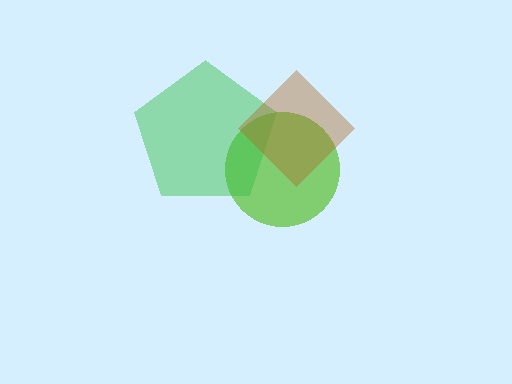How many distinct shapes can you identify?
There are 3 distinct shapes: a lime circle, a green pentagon, a brown diamond.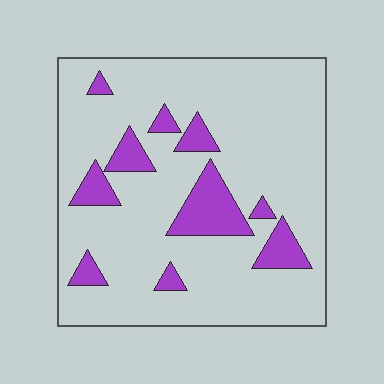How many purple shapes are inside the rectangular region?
10.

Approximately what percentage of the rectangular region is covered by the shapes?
Approximately 15%.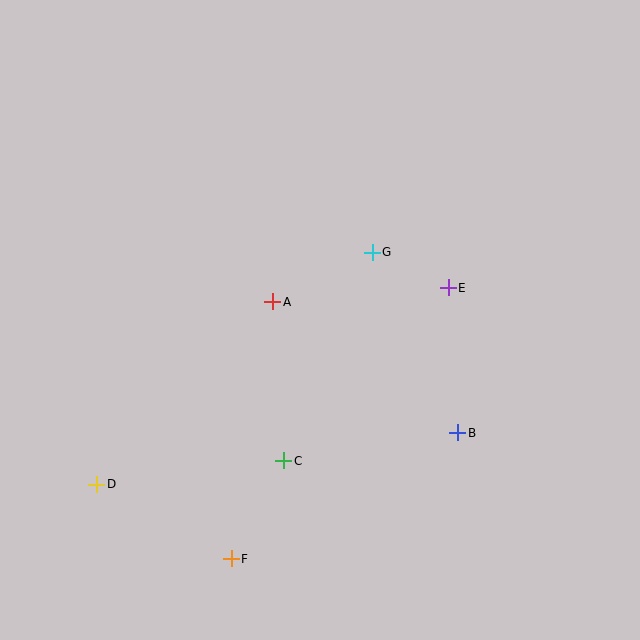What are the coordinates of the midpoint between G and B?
The midpoint between G and B is at (415, 342).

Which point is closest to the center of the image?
Point A at (273, 302) is closest to the center.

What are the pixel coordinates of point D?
Point D is at (97, 484).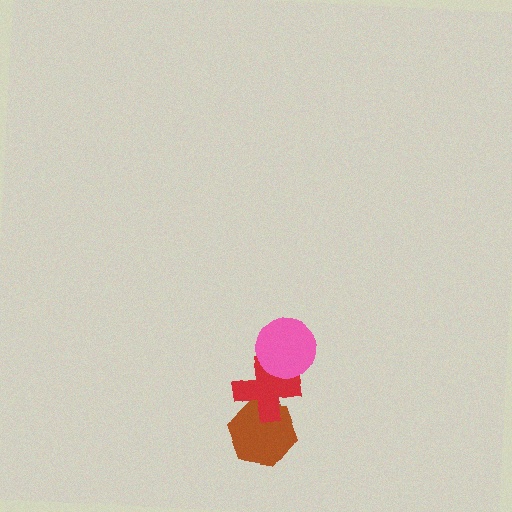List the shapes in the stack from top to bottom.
From top to bottom: the pink circle, the red cross, the brown hexagon.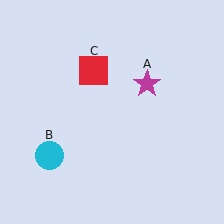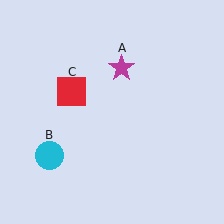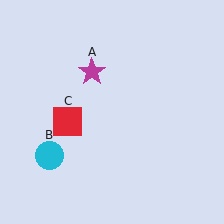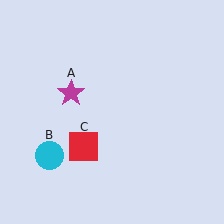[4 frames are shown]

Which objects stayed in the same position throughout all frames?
Cyan circle (object B) remained stationary.